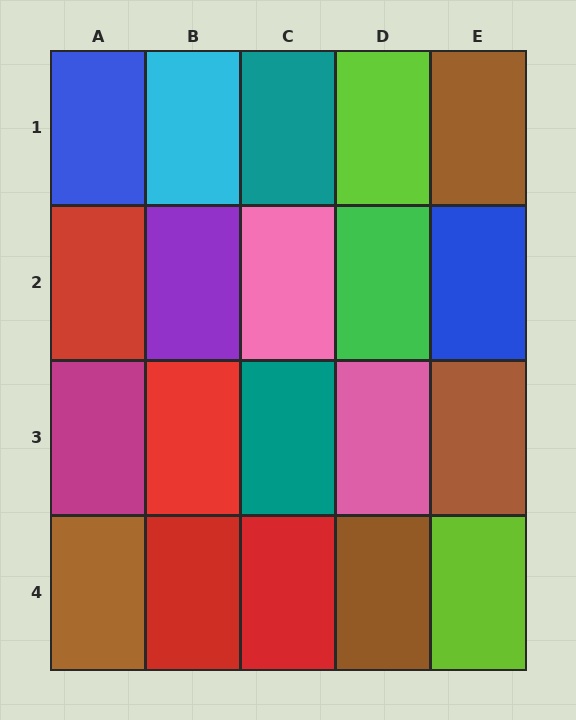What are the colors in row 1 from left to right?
Blue, cyan, teal, lime, brown.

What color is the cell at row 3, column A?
Magenta.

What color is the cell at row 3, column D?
Pink.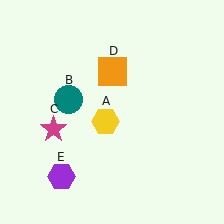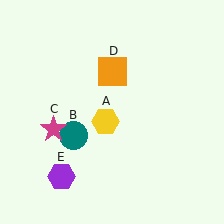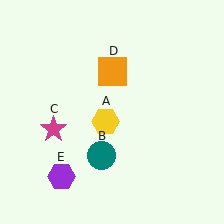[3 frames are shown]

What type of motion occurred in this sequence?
The teal circle (object B) rotated counterclockwise around the center of the scene.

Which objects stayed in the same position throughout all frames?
Yellow hexagon (object A) and magenta star (object C) and orange square (object D) and purple hexagon (object E) remained stationary.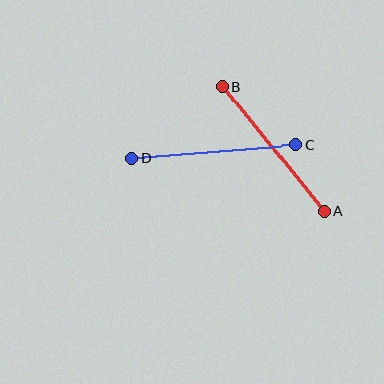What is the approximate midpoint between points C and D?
The midpoint is at approximately (214, 152) pixels.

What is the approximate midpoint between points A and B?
The midpoint is at approximately (273, 149) pixels.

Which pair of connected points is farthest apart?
Points C and D are farthest apart.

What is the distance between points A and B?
The distance is approximately 161 pixels.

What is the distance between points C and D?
The distance is approximately 164 pixels.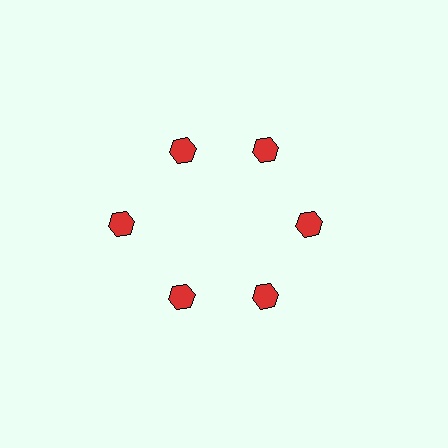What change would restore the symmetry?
The symmetry would be restored by moving it inward, back onto the ring so that all 6 hexagons sit at equal angles and equal distance from the center.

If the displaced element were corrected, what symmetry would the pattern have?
It would have 6-fold rotational symmetry — the pattern would map onto itself every 60 degrees.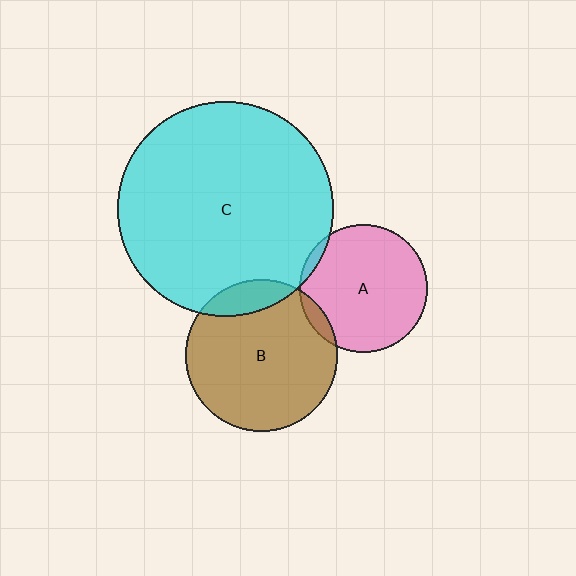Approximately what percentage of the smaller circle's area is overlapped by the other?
Approximately 5%.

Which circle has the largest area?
Circle C (cyan).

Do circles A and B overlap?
Yes.